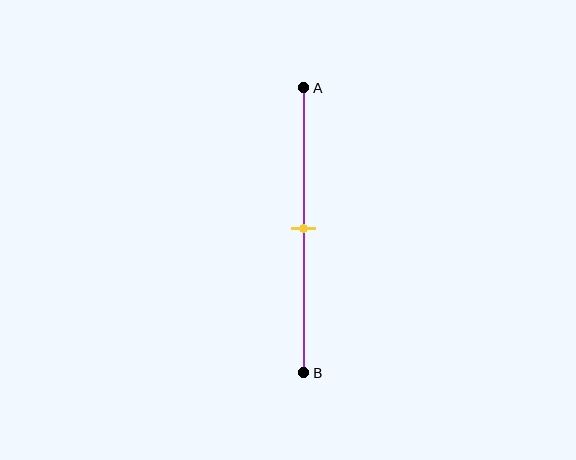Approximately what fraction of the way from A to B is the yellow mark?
The yellow mark is approximately 50% of the way from A to B.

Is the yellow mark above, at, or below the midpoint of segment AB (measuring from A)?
The yellow mark is approximately at the midpoint of segment AB.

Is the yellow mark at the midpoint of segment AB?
Yes, the mark is approximately at the midpoint.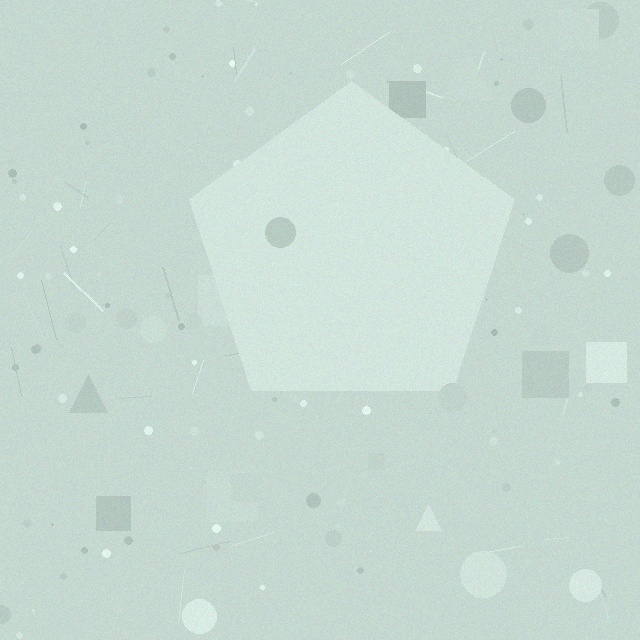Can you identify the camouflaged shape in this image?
The camouflaged shape is a pentagon.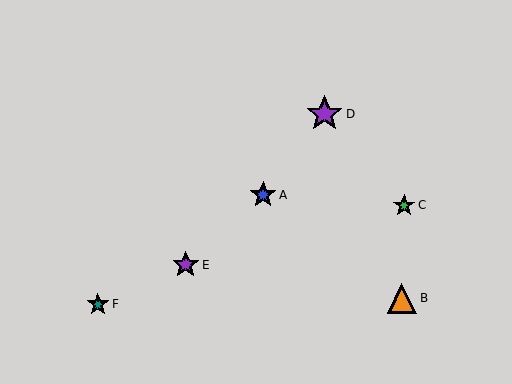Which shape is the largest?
The purple star (labeled D) is the largest.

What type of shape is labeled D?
Shape D is a purple star.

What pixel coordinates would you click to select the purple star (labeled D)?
Click at (324, 114) to select the purple star D.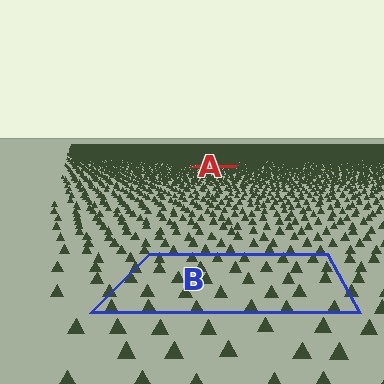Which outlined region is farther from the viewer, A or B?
Region A is farther from the viewer — the texture elements inside it appear smaller and more densely packed.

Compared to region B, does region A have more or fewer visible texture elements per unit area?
Region A has more texture elements per unit area — they are packed more densely because it is farther away.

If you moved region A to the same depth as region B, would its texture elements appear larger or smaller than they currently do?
They would appear larger. At a closer depth, the same texture elements are projected at a bigger on-screen size.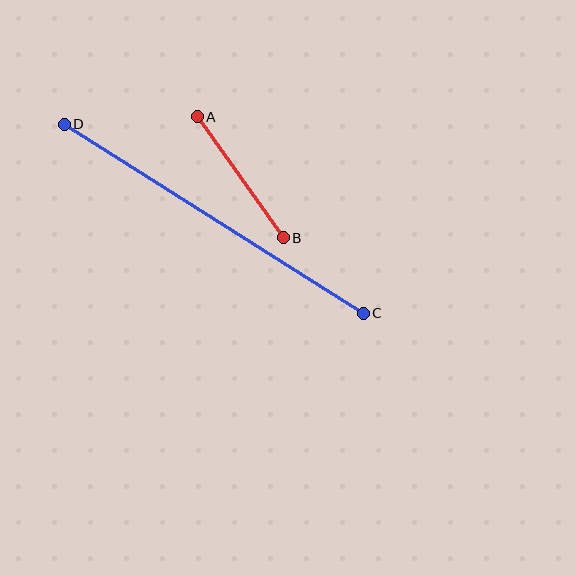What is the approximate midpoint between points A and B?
The midpoint is at approximately (240, 177) pixels.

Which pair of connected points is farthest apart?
Points C and D are farthest apart.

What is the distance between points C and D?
The distance is approximately 354 pixels.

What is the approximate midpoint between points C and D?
The midpoint is at approximately (214, 219) pixels.